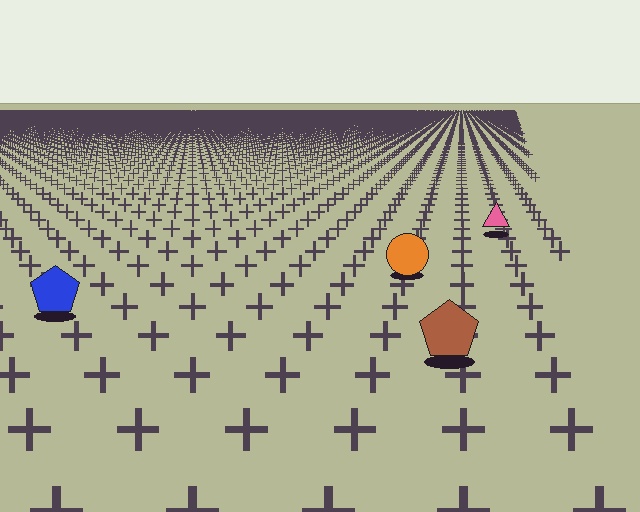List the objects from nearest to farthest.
From nearest to farthest: the brown pentagon, the blue pentagon, the orange circle, the pink triangle.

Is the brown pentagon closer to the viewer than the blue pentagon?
Yes. The brown pentagon is closer — you can tell from the texture gradient: the ground texture is coarser near it.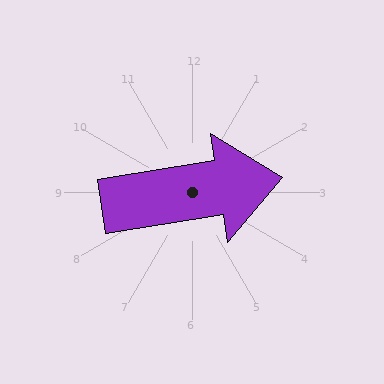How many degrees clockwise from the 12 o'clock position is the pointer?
Approximately 81 degrees.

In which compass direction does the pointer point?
East.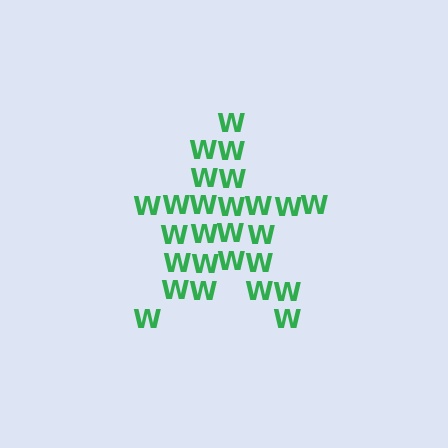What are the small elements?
The small elements are letter W's.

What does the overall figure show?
The overall figure shows a star.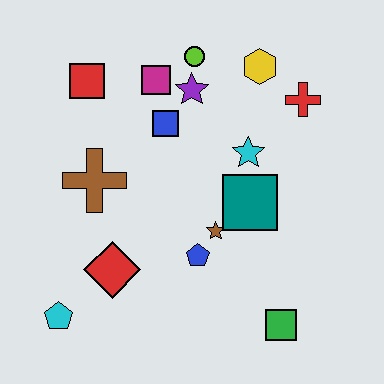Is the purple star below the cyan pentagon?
No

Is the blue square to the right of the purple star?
No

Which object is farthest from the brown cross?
The green square is farthest from the brown cross.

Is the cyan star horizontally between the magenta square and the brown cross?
No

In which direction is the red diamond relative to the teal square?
The red diamond is to the left of the teal square.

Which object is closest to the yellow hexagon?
The red cross is closest to the yellow hexagon.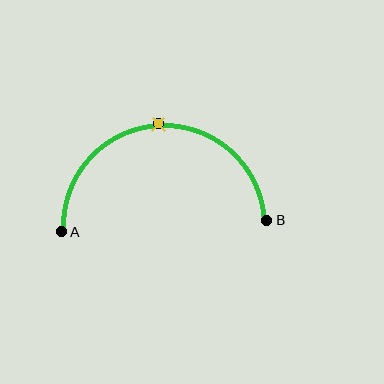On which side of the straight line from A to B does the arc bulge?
The arc bulges above the straight line connecting A and B.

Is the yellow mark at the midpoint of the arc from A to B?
Yes. The yellow mark lies on the arc at equal arc-length from both A and B — it is the arc midpoint.